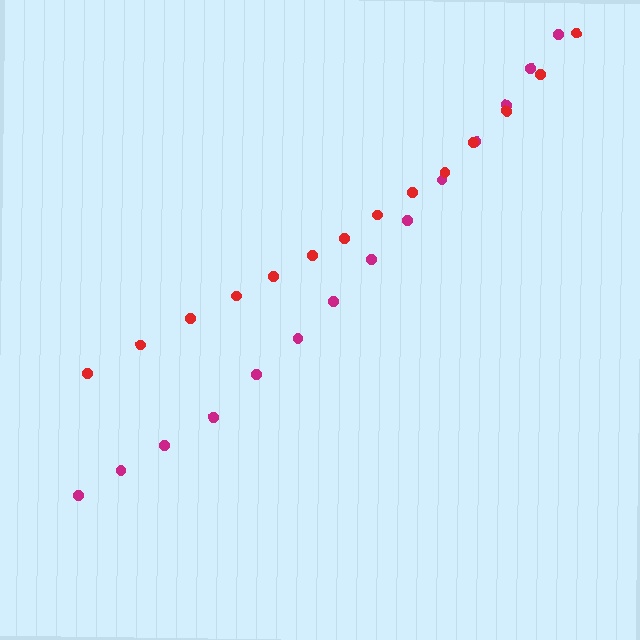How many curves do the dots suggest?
There are 2 distinct paths.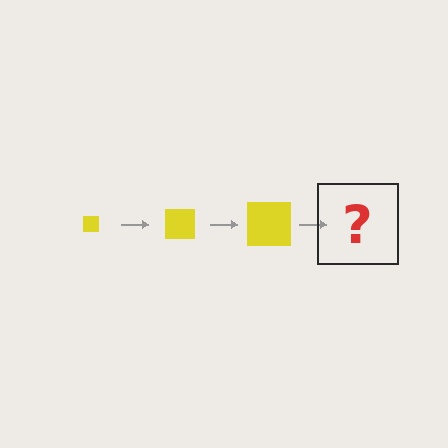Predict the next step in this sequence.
The next step is a yellow square, larger than the previous one.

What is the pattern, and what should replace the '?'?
The pattern is that the square gets progressively larger each step. The '?' should be a yellow square, larger than the previous one.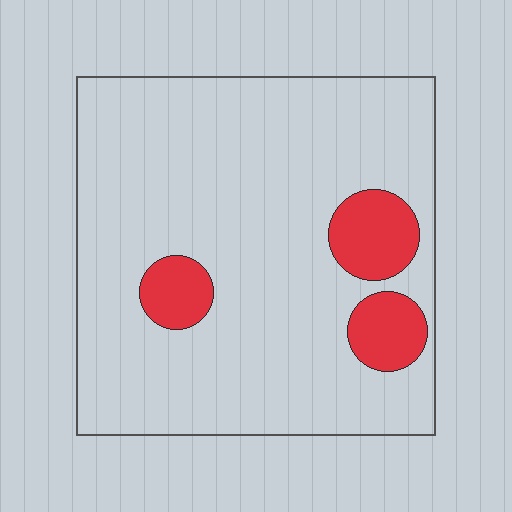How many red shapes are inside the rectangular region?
3.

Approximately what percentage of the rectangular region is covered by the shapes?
Approximately 10%.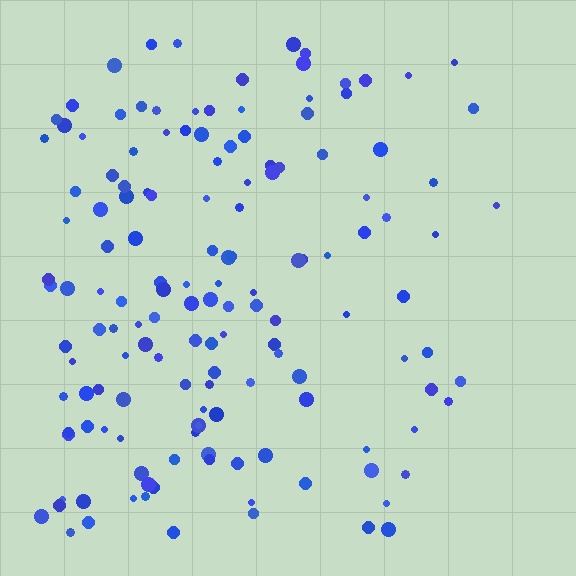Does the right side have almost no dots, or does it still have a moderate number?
Still a moderate number, just noticeably fewer than the left.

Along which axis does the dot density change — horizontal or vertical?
Horizontal.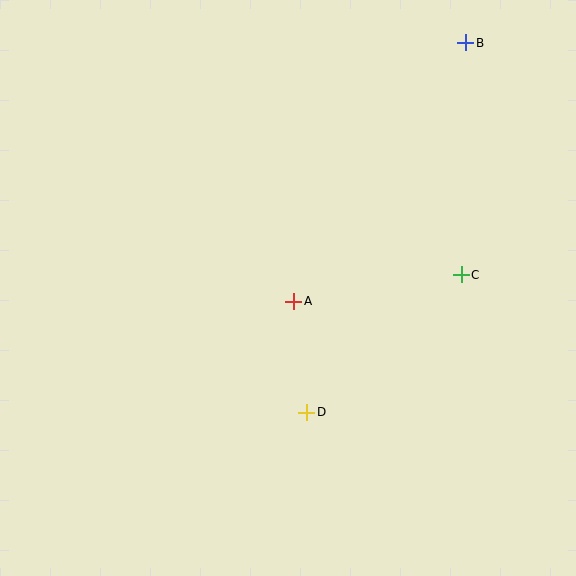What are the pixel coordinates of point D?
Point D is at (307, 412).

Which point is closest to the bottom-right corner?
Point D is closest to the bottom-right corner.